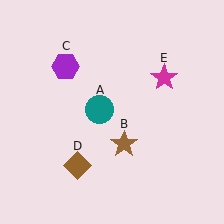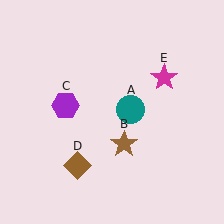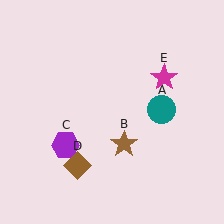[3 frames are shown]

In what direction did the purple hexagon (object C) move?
The purple hexagon (object C) moved down.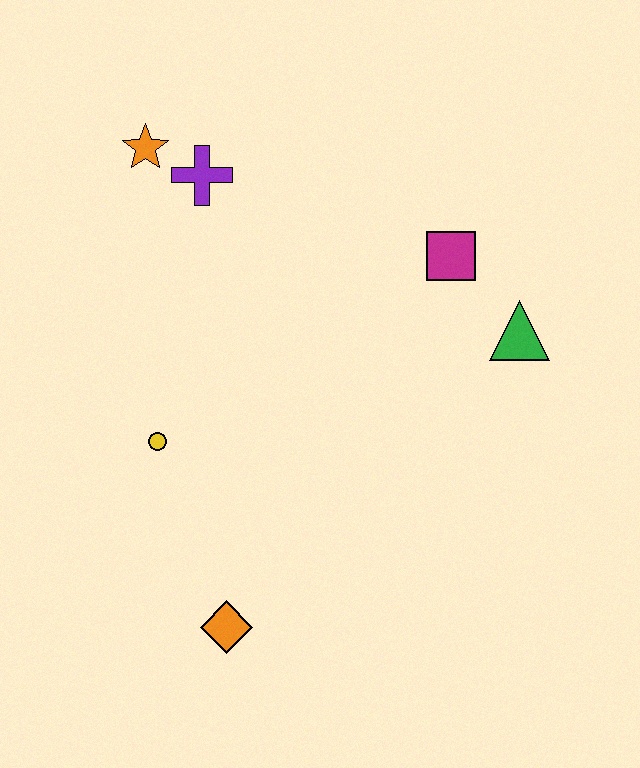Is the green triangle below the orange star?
Yes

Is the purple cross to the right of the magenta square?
No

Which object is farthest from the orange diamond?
The orange star is farthest from the orange diamond.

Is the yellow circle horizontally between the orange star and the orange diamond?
Yes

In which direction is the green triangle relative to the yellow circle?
The green triangle is to the right of the yellow circle.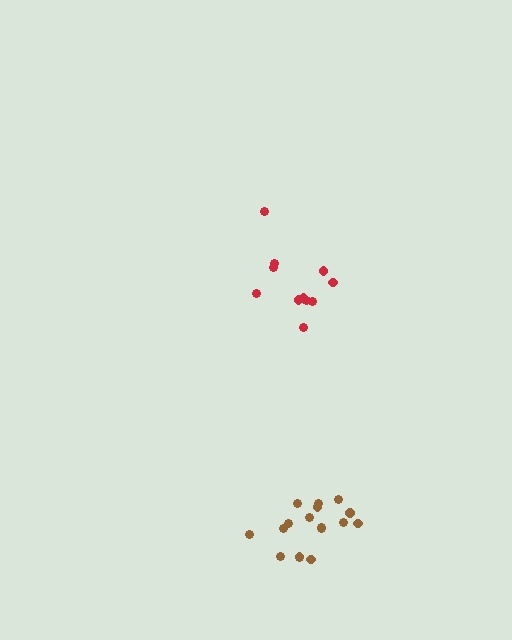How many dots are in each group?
Group 1: 17 dots, Group 2: 11 dots (28 total).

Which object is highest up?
The red cluster is topmost.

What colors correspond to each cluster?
The clusters are colored: brown, red.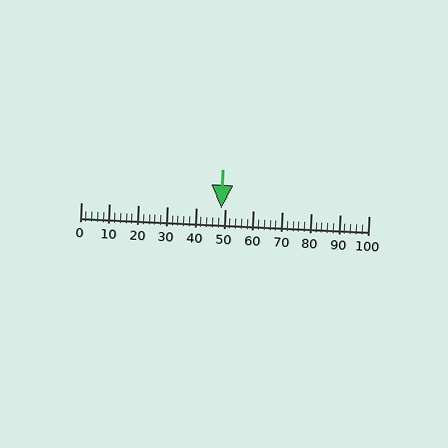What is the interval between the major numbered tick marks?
The major tick marks are spaced 10 units apart.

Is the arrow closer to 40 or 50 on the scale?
The arrow is closer to 50.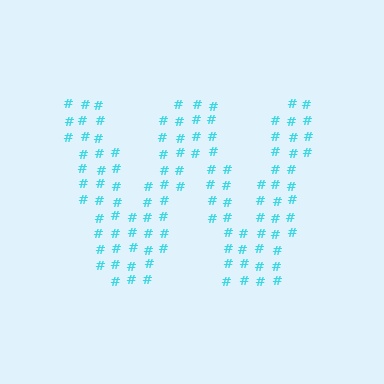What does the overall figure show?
The overall figure shows the letter W.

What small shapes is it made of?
It is made of small hash symbols.